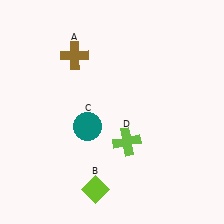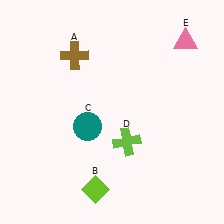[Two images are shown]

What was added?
A pink triangle (E) was added in Image 2.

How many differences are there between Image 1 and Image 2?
There is 1 difference between the two images.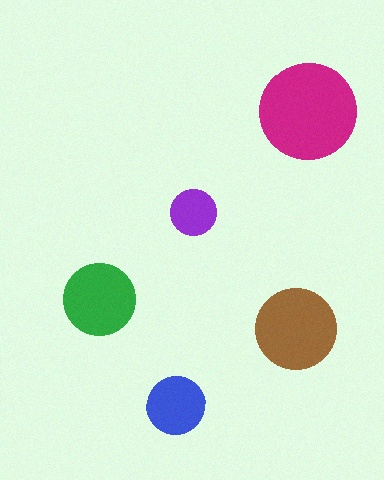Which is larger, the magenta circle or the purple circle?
The magenta one.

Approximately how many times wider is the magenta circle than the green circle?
About 1.5 times wider.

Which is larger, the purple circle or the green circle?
The green one.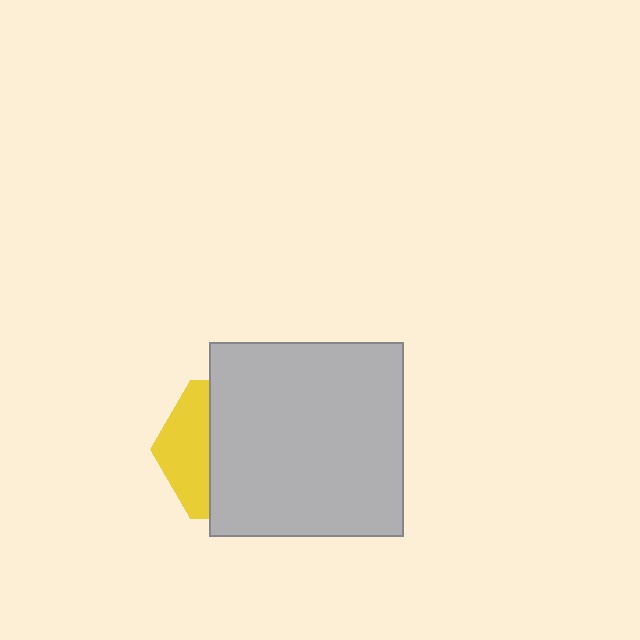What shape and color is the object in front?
The object in front is a light gray square.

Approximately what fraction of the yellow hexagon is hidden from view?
Roughly 67% of the yellow hexagon is hidden behind the light gray square.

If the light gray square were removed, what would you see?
You would see the complete yellow hexagon.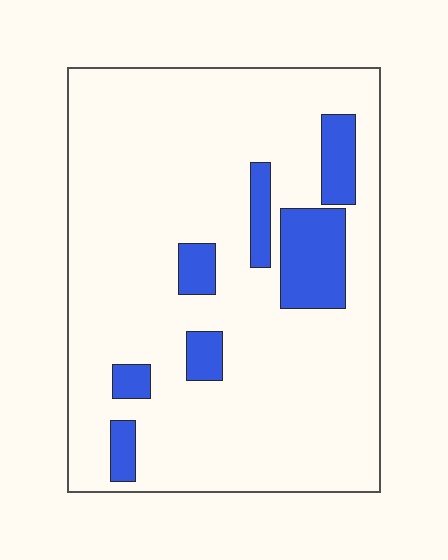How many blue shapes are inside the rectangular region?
7.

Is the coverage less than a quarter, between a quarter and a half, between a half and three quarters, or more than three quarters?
Less than a quarter.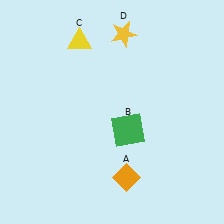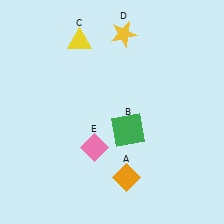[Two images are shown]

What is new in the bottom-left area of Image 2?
A pink diamond (E) was added in the bottom-left area of Image 2.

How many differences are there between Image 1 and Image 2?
There is 1 difference between the two images.